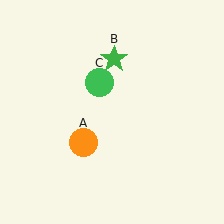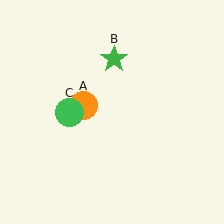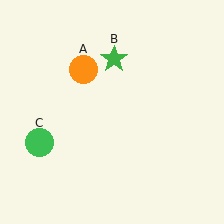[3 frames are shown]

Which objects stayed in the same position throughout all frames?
Green star (object B) remained stationary.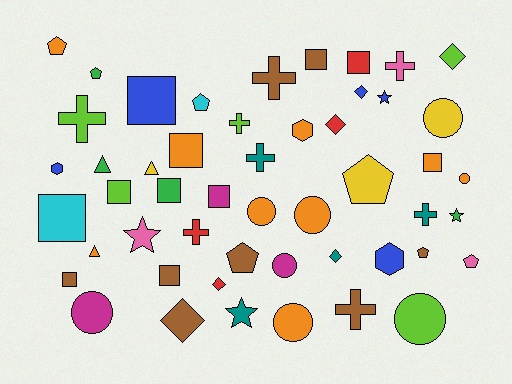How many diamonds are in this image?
There are 6 diamonds.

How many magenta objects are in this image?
There are 3 magenta objects.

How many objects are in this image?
There are 50 objects.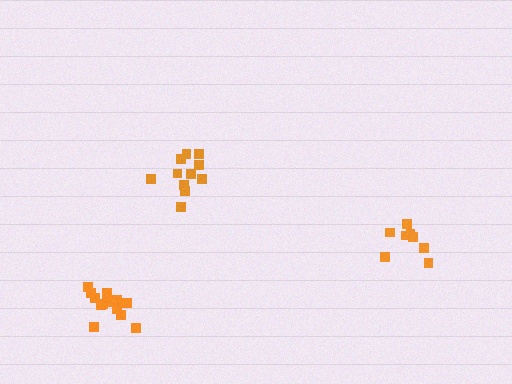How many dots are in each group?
Group 1: 11 dots, Group 2: 8 dots, Group 3: 13 dots (32 total).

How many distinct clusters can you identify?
There are 3 distinct clusters.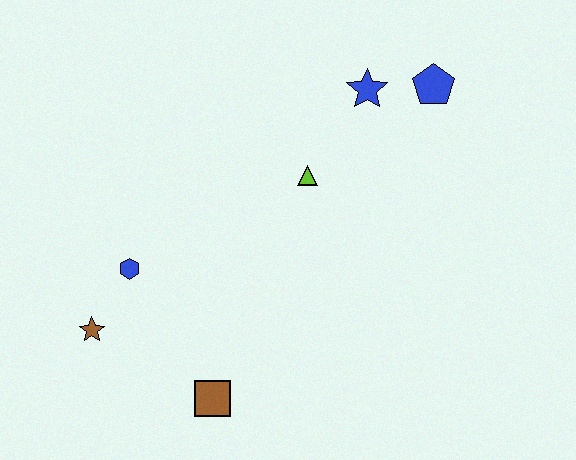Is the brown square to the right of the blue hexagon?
Yes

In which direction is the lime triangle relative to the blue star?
The lime triangle is below the blue star.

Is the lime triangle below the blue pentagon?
Yes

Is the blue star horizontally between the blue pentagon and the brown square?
Yes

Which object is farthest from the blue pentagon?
The brown star is farthest from the blue pentagon.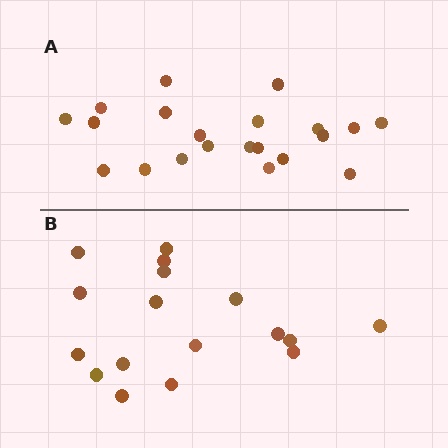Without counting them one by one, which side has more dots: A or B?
Region A (the top region) has more dots.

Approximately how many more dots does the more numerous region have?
Region A has about 4 more dots than region B.